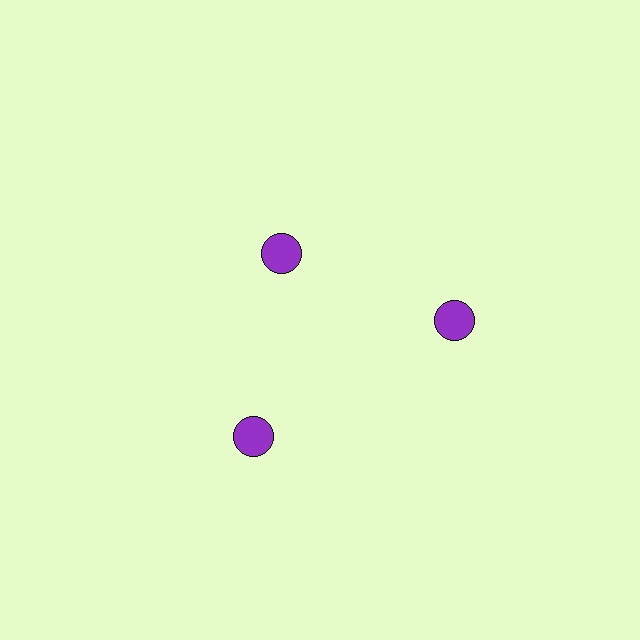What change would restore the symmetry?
The symmetry would be restored by moving it outward, back onto the ring so that all 3 circles sit at equal angles and equal distance from the center.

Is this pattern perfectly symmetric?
No. The 3 purple circles are arranged in a ring, but one element near the 11 o'clock position is pulled inward toward the center, breaking the 3-fold rotational symmetry.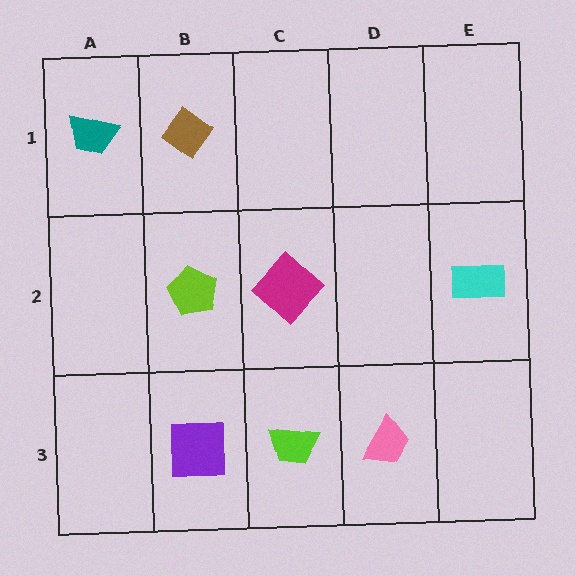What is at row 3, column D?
A pink trapezoid.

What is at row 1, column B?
A brown diamond.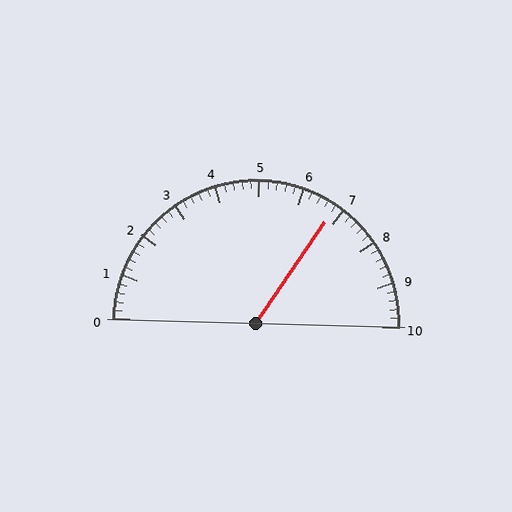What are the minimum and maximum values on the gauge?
The gauge ranges from 0 to 10.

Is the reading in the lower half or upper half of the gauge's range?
The reading is in the upper half of the range (0 to 10).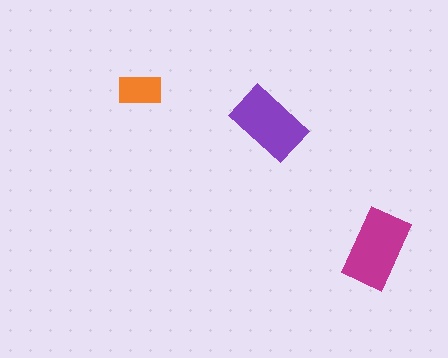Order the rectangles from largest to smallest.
the magenta one, the purple one, the orange one.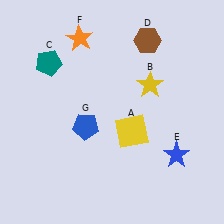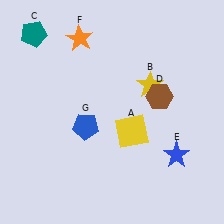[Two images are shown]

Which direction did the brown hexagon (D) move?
The brown hexagon (D) moved down.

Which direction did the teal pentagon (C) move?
The teal pentagon (C) moved up.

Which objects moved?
The objects that moved are: the teal pentagon (C), the brown hexagon (D).